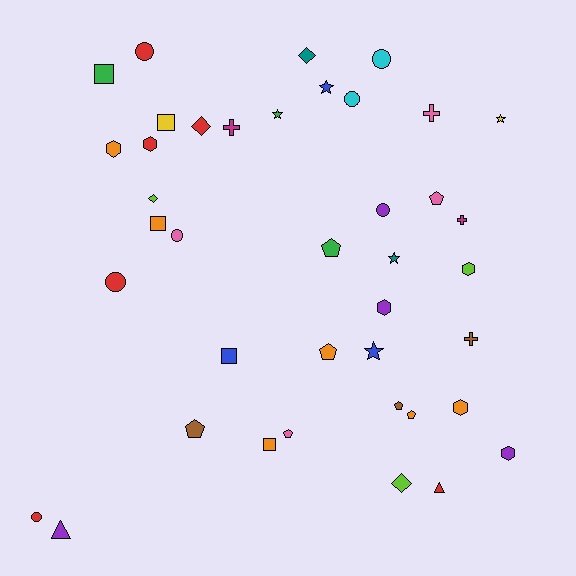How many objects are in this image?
There are 40 objects.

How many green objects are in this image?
There are 3 green objects.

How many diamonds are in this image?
There are 4 diamonds.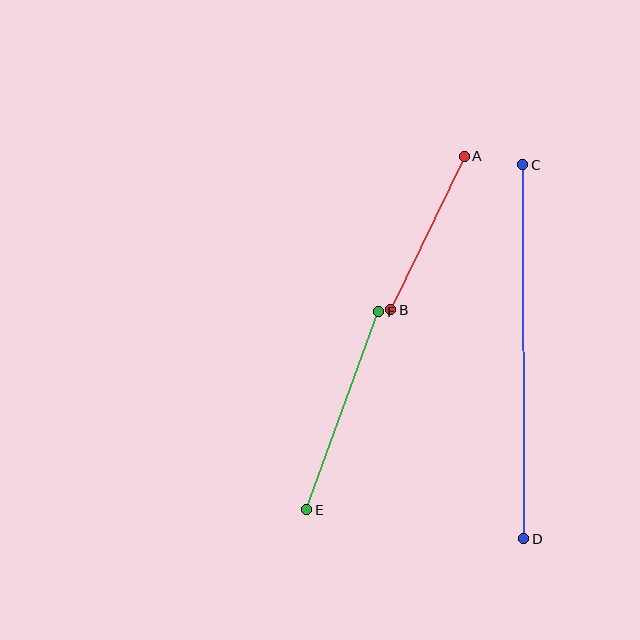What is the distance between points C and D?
The distance is approximately 374 pixels.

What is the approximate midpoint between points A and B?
The midpoint is at approximately (428, 233) pixels.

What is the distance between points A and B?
The distance is approximately 170 pixels.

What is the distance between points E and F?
The distance is approximately 210 pixels.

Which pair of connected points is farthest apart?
Points C and D are farthest apart.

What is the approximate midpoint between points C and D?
The midpoint is at approximately (523, 352) pixels.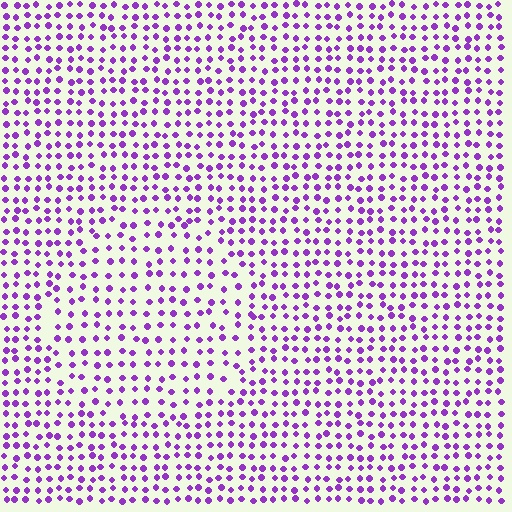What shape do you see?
I see a circle.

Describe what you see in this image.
The image contains small purple elements arranged at two different densities. A circle-shaped region is visible where the elements are less densely packed than the surrounding area.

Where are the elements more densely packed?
The elements are more densely packed outside the circle boundary.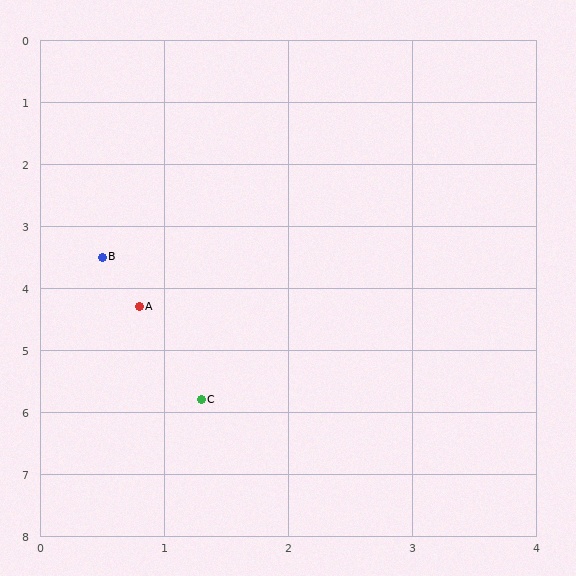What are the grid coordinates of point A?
Point A is at approximately (0.8, 4.3).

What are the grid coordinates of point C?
Point C is at approximately (1.3, 5.8).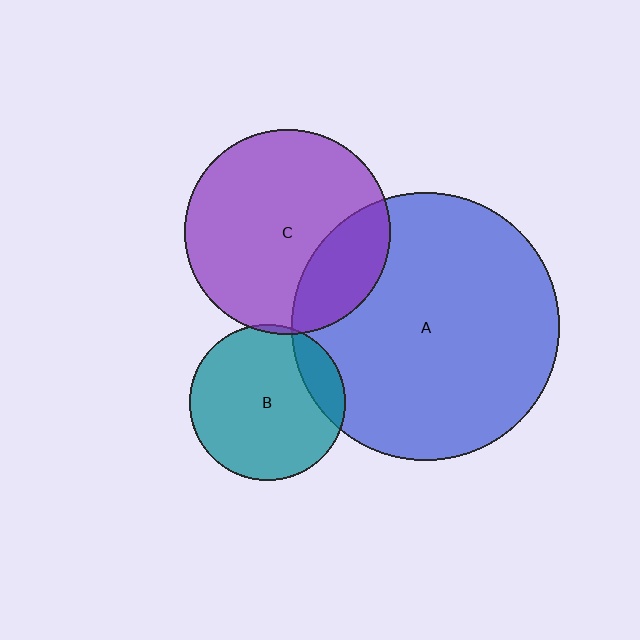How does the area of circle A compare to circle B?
Approximately 3.0 times.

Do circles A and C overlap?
Yes.